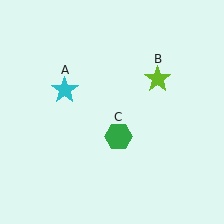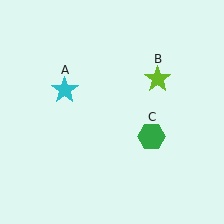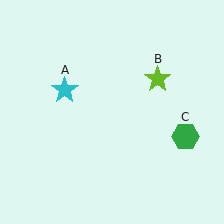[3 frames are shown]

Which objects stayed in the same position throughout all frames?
Cyan star (object A) and lime star (object B) remained stationary.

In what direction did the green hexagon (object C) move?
The green hexagon (object C) moved right.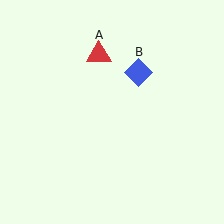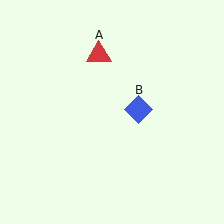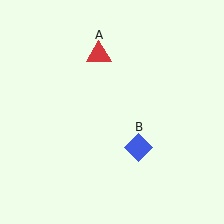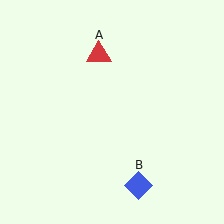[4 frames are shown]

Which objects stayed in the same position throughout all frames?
Red triangle (object A) remained stationary.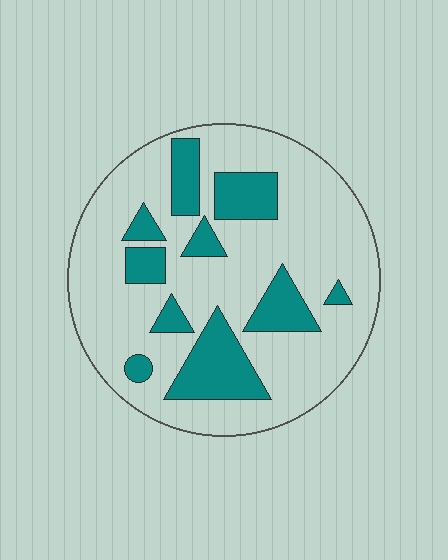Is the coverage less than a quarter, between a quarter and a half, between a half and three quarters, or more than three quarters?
Less than a quarter.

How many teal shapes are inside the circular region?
10.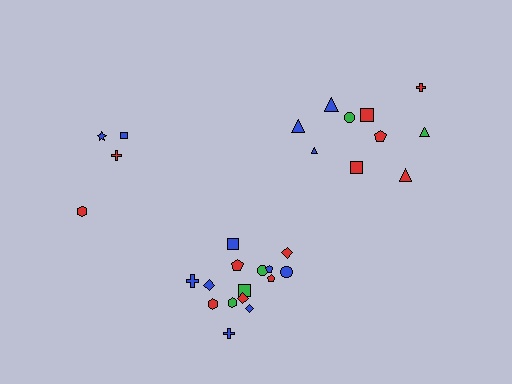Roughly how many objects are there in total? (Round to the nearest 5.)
Roughly 30 objects in total.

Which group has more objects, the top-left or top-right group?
The top-right group.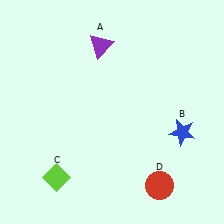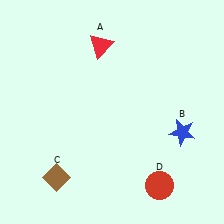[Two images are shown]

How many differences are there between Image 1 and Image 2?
There are 2 differences between the two images.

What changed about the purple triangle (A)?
In Image 1, A is purple. In Image 2, it changed to red.